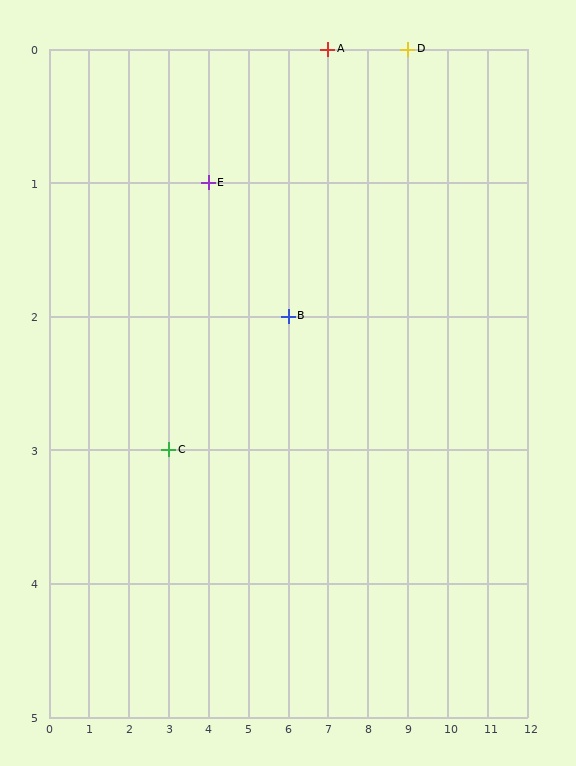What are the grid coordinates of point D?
Point D is at grid coordinates (9, 0).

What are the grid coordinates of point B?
Point B is at grid coordinates (6, 2).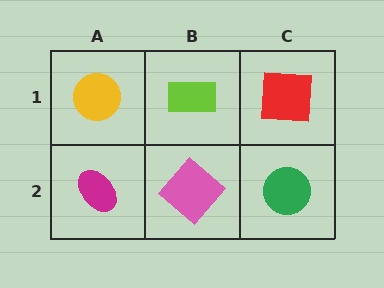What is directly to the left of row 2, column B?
A magenta ellipse.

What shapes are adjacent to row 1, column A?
A magenta ellipse (row 2, column A), a lime rectangle (row 1, column B).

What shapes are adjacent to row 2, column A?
A yellow circle (row 1, column A), a pink diamond (row 2, column B).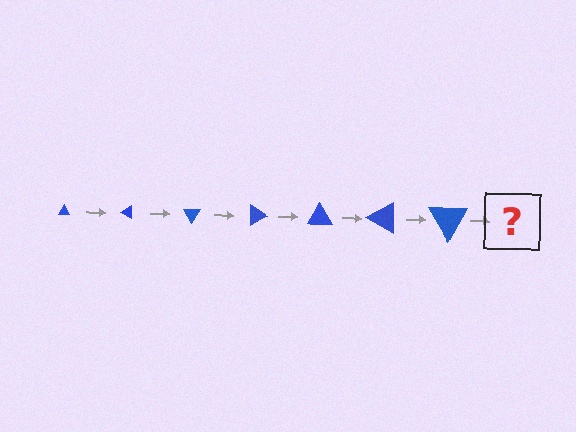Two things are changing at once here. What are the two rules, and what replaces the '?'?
The two rules are that the triangle grows larger each step and it rotates 30 degrees each step. The '?' should be a triangle, larger than the previous one and rotated 210 degrees from the start.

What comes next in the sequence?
The next element should be a triangle, larger than the previous one and rotated 210 degrees from the start.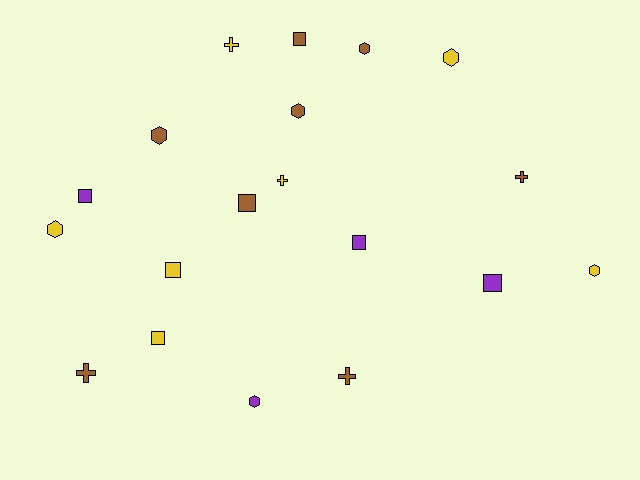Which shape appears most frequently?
Hexagon, with 7 objects.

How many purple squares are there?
There are 3 purple squares.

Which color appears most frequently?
Brown, with 8 objects.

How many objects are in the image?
There are 19 objects.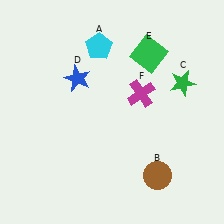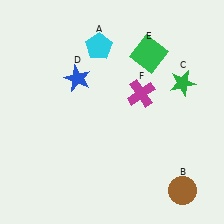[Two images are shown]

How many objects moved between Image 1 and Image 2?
1 object moved between the two images.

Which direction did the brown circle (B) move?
The brown circle (B) moved right.